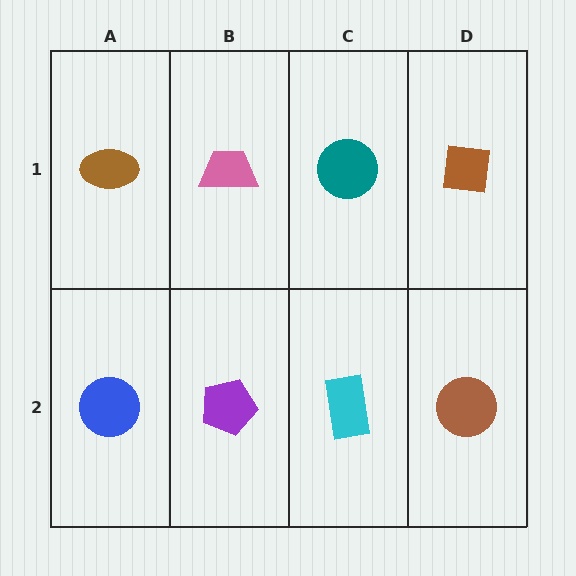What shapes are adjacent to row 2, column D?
A brown square (row 1, column D), a cyan rectangle (row 2, column C).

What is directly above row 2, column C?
A teal circle.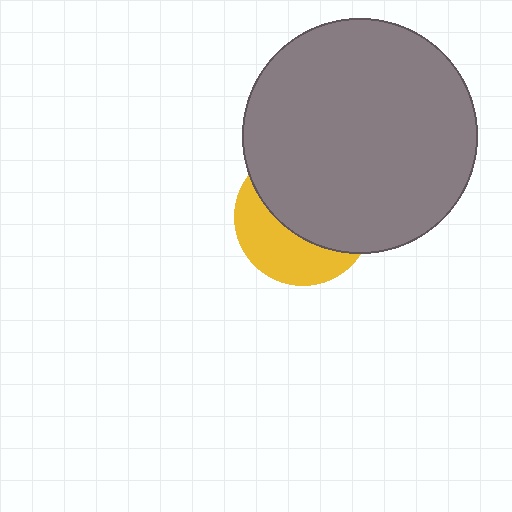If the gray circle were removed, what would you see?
You would see the complete yellow circle.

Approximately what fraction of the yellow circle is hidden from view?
Roughly 61% of the yellow circle is hidden behind the gray circle.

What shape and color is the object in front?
The object in front is a gray circle.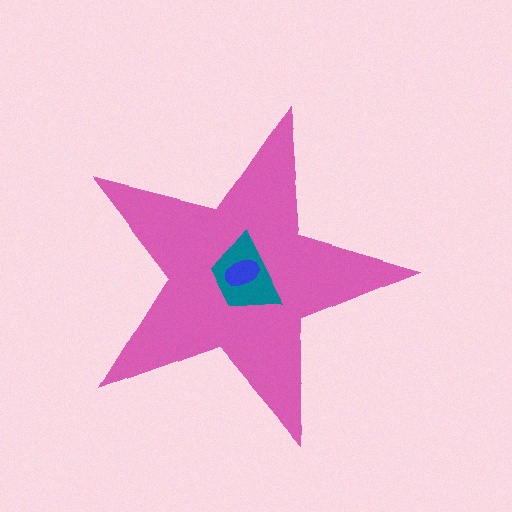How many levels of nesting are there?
3.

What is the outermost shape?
The pink star.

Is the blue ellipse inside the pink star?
Yes.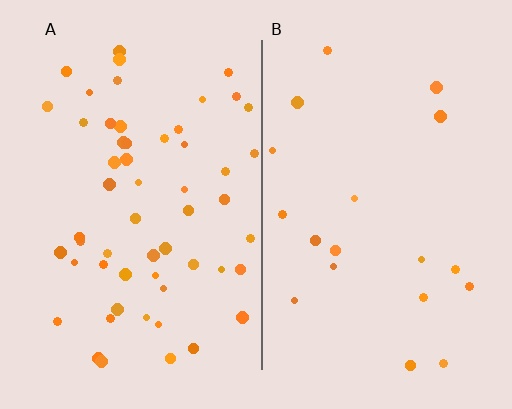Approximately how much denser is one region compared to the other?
Approximately 3.0× — region A over region B.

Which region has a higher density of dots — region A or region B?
A (the left).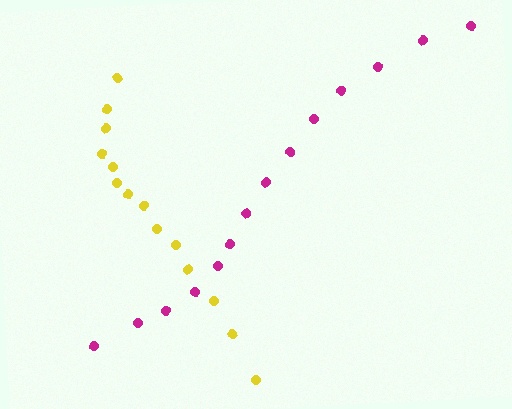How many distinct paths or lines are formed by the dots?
There are 2 distinct paths.